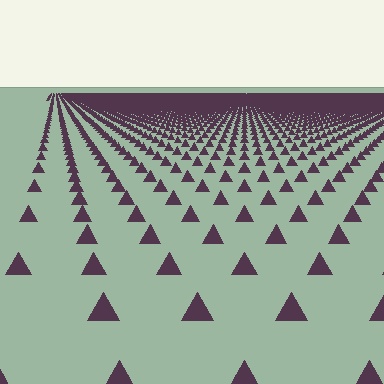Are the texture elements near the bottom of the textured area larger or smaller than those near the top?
Larger. Near the bottom, elements are closer to the viewer and appear at a bigger on-screen size.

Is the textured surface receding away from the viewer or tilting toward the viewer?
The surface is receding away from the viewer. Texture elements get smaller and denser toward the top.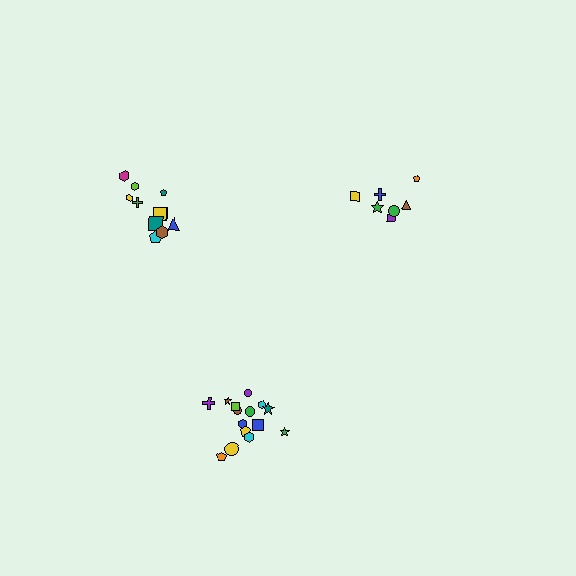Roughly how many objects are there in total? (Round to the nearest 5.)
Roughly 35 objects in total.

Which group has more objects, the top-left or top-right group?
The top-left group.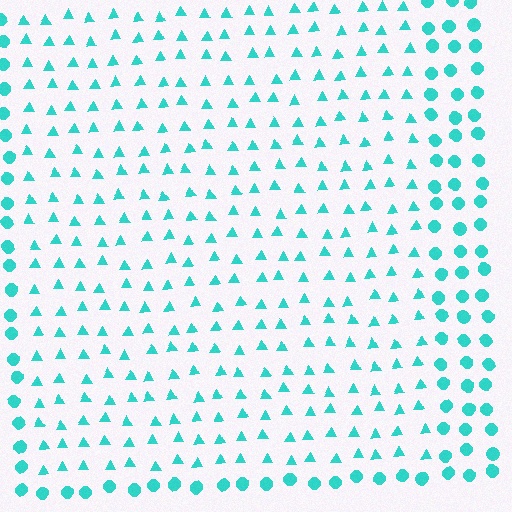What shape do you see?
I see a rectangle.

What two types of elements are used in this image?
The image uses triangles inside the rectangle region and circles outside it.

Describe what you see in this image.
The image is filled with small cyan elements arranged in a uniform grid. A rectangle-shaped region contains triangles, while the surrounding area contains circles. The boundary is defined purely by the change in element shape.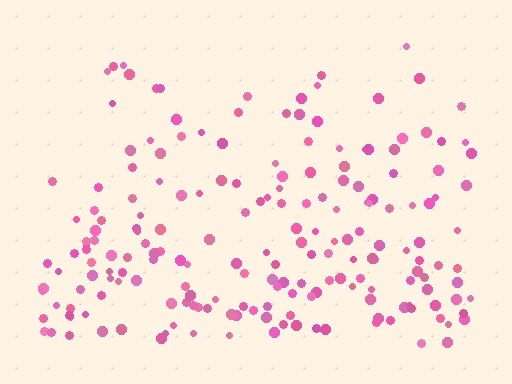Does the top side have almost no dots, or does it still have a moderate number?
Still a moderate number, just noticeably fewer than the bottom.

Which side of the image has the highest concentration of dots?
The bottom.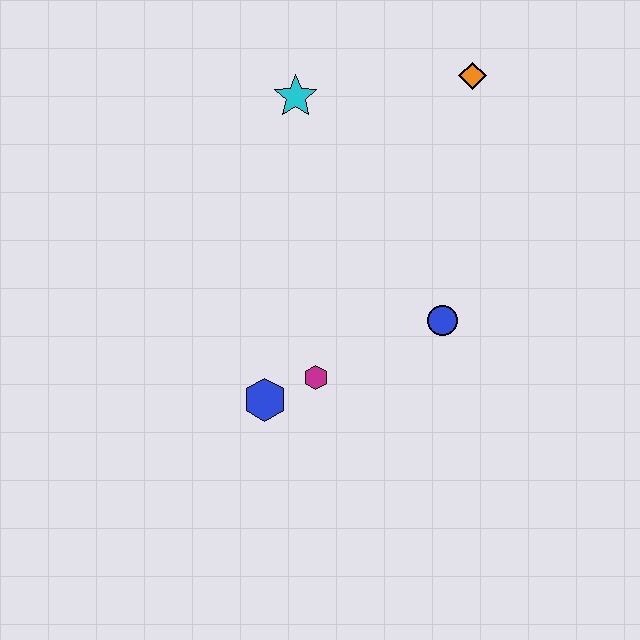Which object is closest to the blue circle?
The magenta hexagon is closest to the blue circle.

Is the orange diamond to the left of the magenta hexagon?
No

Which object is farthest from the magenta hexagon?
The orange diamond is farthest from the magenta hexagon.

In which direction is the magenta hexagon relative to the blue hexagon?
The magenta hexagon is to the right of the blue hexagon.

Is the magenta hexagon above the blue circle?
No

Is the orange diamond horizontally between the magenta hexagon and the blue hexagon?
No